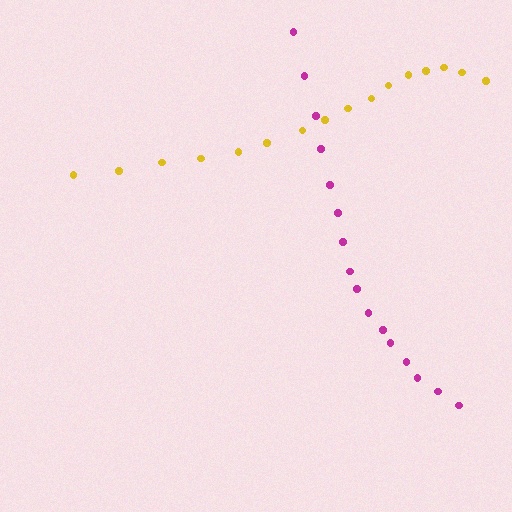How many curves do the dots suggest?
There are 2 distinct paths.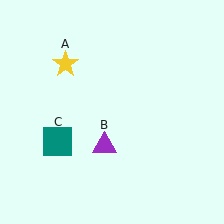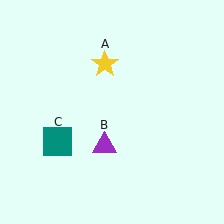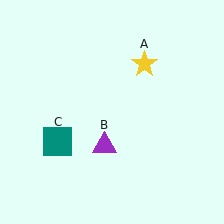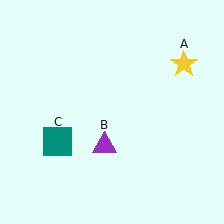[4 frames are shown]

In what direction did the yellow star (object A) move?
The yellow star (object A) moved right.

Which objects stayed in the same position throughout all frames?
Purple triangle (object B) and teal square (object C) remained stationary.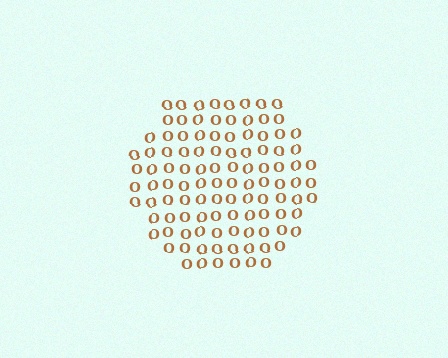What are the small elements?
The small elements are letter O's.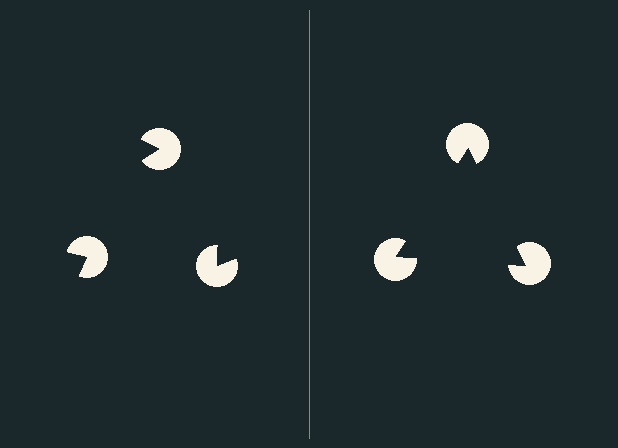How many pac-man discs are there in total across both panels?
6 — 3 on each side.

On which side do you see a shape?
An illusory triangle appears on the right side. On the left side the wedge cuts are rotated, so no coherent shape forms.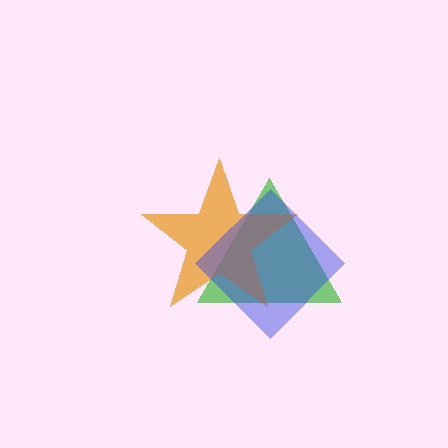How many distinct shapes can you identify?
There are 3 distinct shapes: a green triangle, an orange star, a blue diamond.